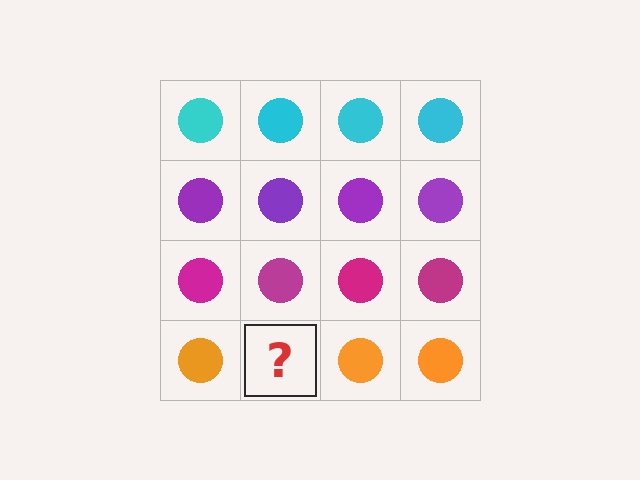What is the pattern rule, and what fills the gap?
The rule is that each row has a consistent color. The gap should be filled with an orange circle.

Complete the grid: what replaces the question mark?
The question mark should be replaced with an orange circle.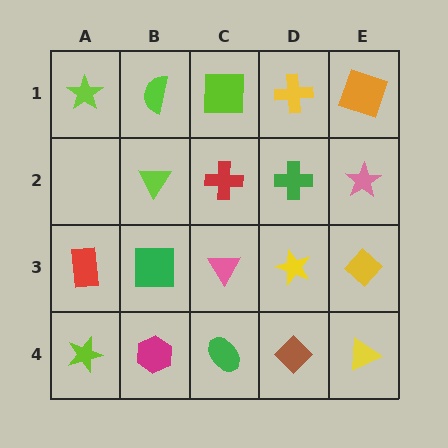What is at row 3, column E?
A yellow diamond.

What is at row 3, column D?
A yellow star.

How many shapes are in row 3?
5 shapes.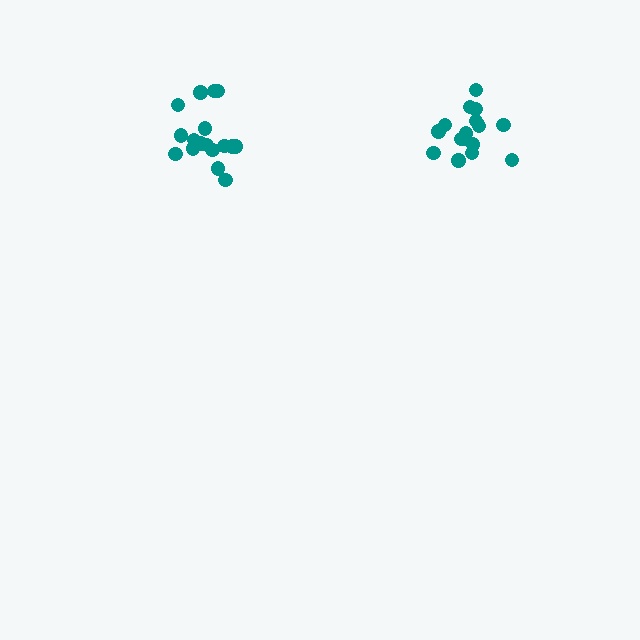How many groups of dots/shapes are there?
There are 2 groups.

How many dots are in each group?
Group 1: 17 dots, Group 2: 17 dots (34 total).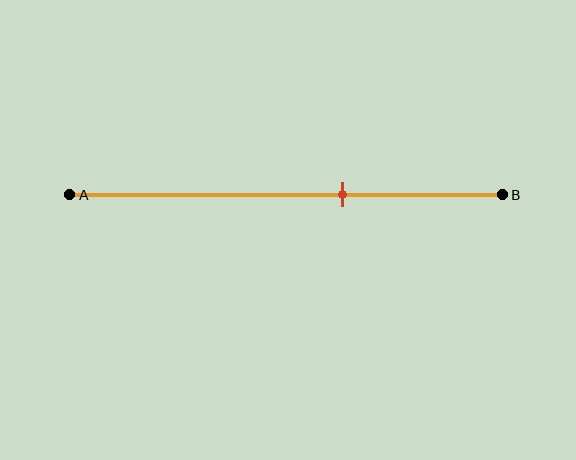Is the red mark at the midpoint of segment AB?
No, the mark is at about 65% from A, not at the 50% midpoint.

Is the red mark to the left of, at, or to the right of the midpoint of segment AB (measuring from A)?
The red mark is to the right of the midpoint of segment AB.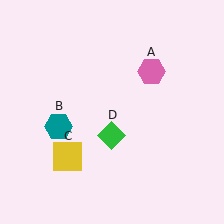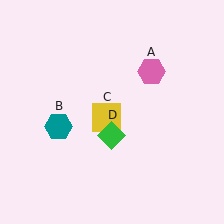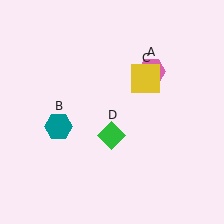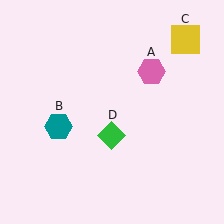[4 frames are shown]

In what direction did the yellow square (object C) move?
The yellow square (object C) moved up and to the right.